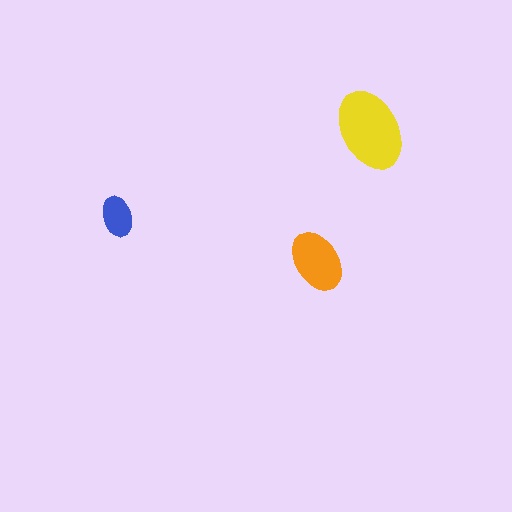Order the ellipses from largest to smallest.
the yellow one, the orange one, the blue one.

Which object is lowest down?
The orange ellipse is bottommost.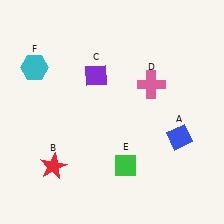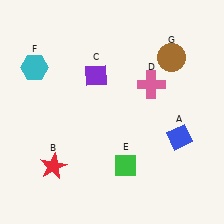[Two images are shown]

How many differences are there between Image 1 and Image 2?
There is 1 difference between the two images.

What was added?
A brown circle (G) was added in Image 2.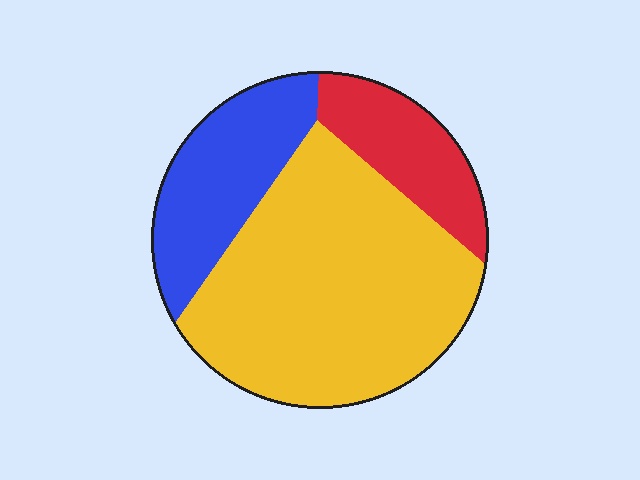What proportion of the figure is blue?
Blue takes up about one quarter (1/4) of the figure.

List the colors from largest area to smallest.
From largest to smallest: yellow, blue, red.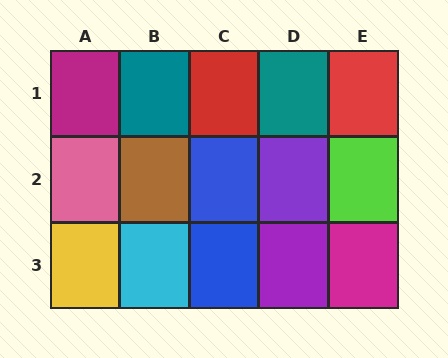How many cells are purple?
2 cells are purple.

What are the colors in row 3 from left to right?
Yellow, cyan, blue, purple, magenta.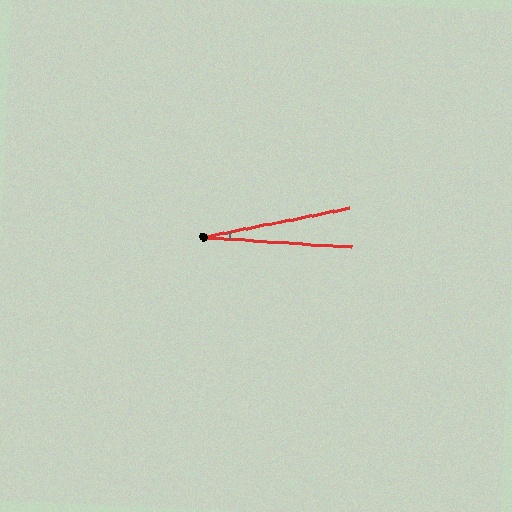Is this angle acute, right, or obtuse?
It is acute.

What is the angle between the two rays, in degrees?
Approximately 15 degrees.